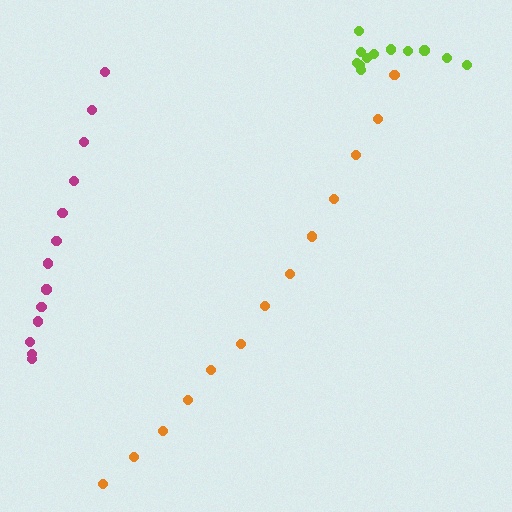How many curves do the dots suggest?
There are 3 distinct paths.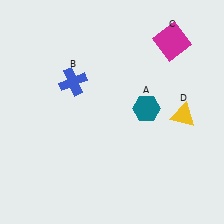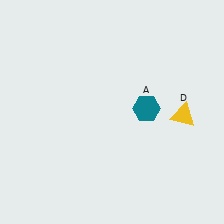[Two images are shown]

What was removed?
The blue cross (B), the magenta square (C) were removed in Image 2.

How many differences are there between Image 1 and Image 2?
There are 2 differences between the two images.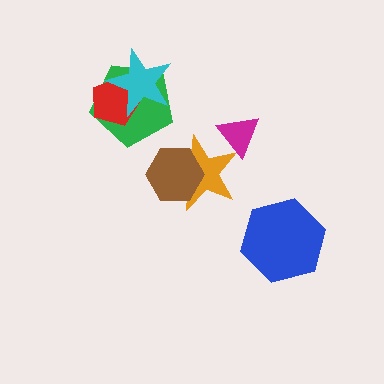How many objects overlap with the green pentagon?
2 objects overlap with the green pentagon.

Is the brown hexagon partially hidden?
No, no other shape covers it.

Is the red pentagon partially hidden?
Yes, it is partially covered by another shape.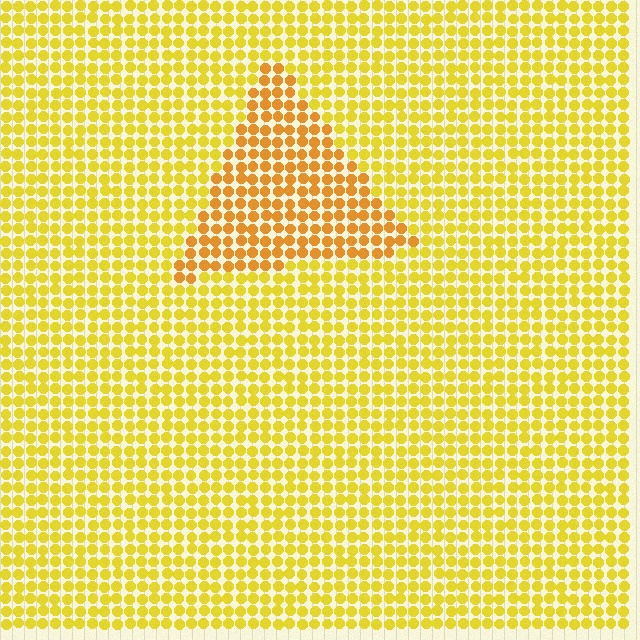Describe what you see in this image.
The image is filled with small yellow elements in a uniform arrangement. A triangle-shaped region is visible where the elements are tinted to a slightly different hue, forming a subtle color boundary.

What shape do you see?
I see a triangle.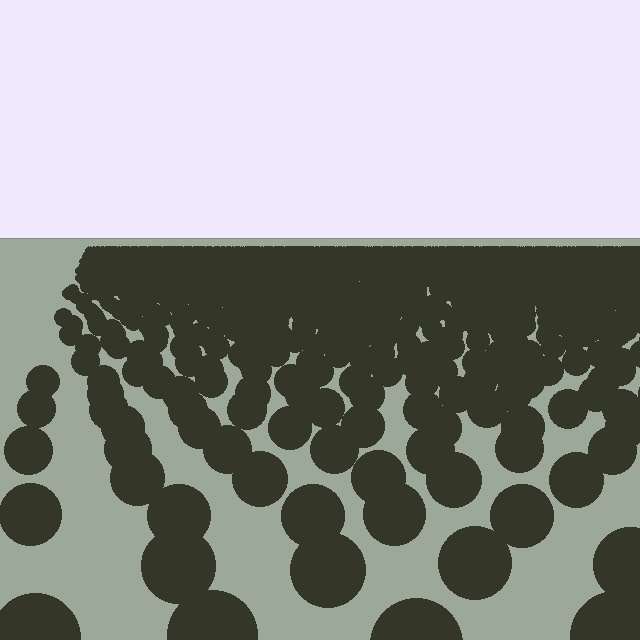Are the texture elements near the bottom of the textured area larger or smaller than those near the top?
Larger. Near the bottom, elements are closer to the viewer and appear at a bigger on-screen size.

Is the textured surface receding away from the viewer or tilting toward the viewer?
The surface is receding away from the viewer. Texture elements get smaller and denser toward the top.